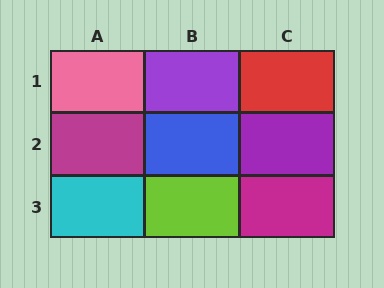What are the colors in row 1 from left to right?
Pink, purple, red.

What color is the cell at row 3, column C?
Magenta.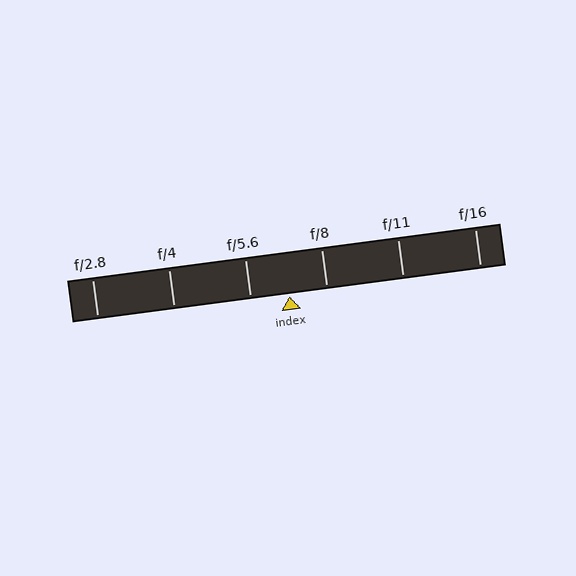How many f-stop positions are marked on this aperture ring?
There are 6 f-stop positions marked.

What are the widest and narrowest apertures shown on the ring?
The widest aperture shown is f/2.8 and the narrowest is f/16.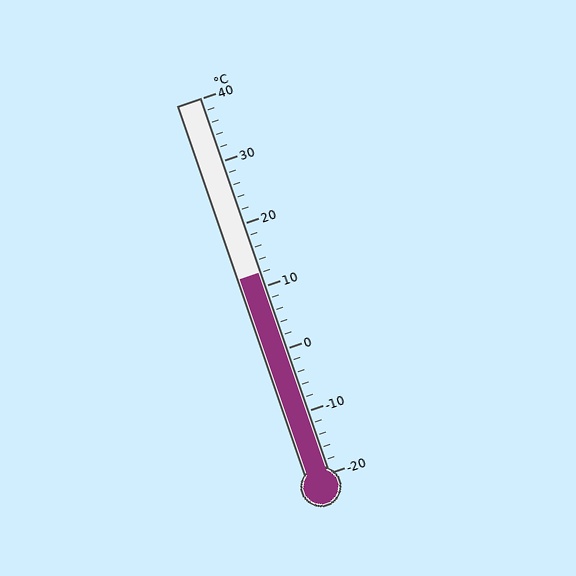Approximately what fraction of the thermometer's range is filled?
The thermometer is filled to approximately 55% of its range.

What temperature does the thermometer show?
The thermometer shows approximately 12°C.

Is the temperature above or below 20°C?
The temperature is below 20°C.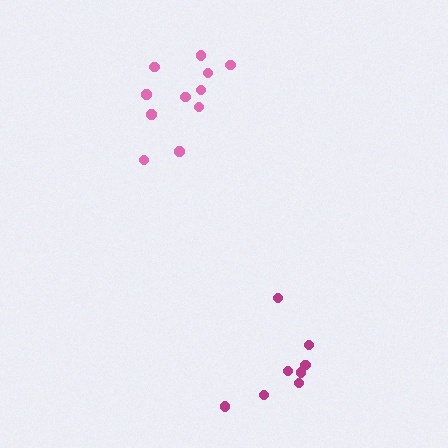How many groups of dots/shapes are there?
There are 2 groups.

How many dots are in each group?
Group 1: 11 dots, Group 2: 8 dots (19 total).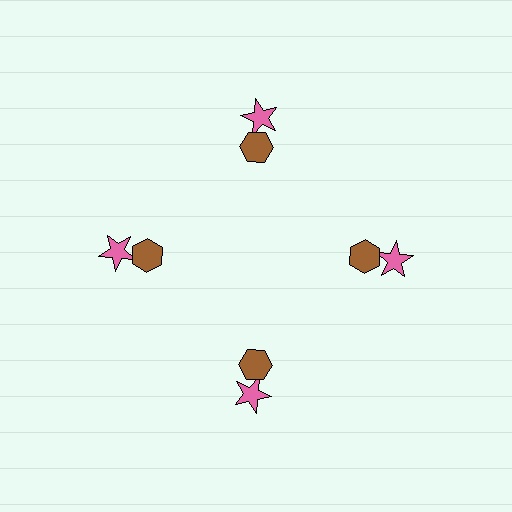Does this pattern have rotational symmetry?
Yes, this pattern has 4-fold rotational symmetry. It looks the same after rotating 90 degrees around the center.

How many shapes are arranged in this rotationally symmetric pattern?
There are 8 shapes, arranged in 4 groups of 2.